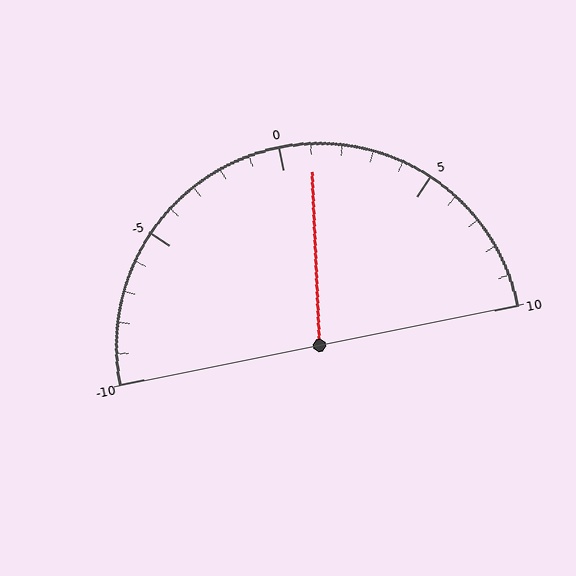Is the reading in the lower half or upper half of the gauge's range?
The reading is in the upper half of the range (-10 to 10).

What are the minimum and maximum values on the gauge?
The gauge ranges from -10 to 10.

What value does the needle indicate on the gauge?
The needle indicates approximately 1.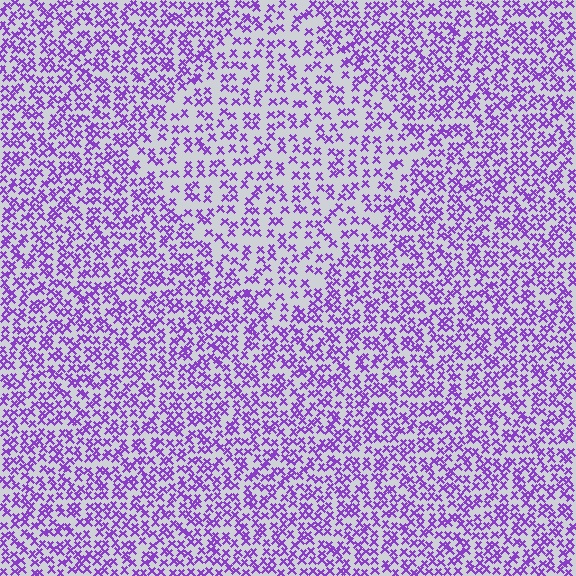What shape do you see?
I see a diamond.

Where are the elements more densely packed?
The elements are more densely packed outside the diamond boundary.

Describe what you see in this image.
The image contains small purple elements arranged at two different densities. A diamond-shaped region is visible where the elements are less densely packed than the surrounding area.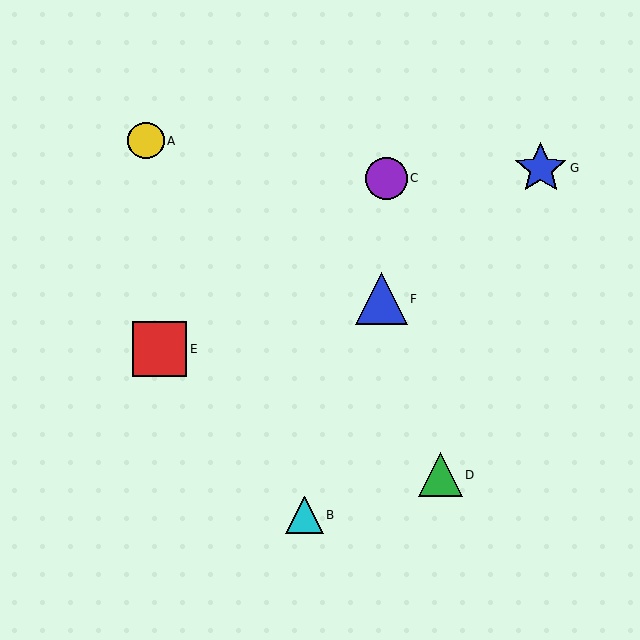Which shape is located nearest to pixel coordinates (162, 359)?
The red square (labeled E) at (159, 349) is nearest to that location.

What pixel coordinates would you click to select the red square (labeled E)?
Click at (159, 349) to select the red square E.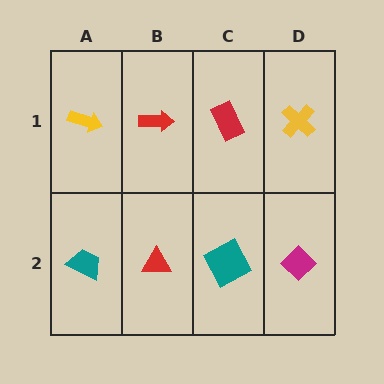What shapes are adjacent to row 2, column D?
A yellow cross (row 1, column D), a teal square (row 2, column C).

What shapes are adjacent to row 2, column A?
A yellow arrow (row 1, column A), a red triangle (row 2, column B).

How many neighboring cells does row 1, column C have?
3.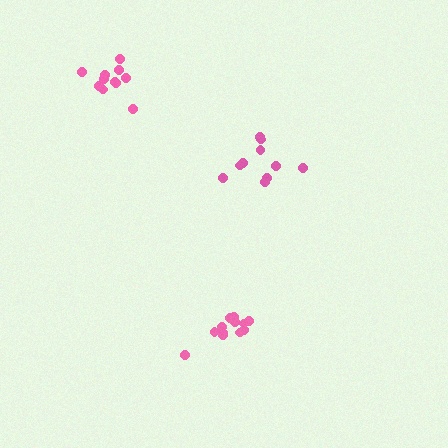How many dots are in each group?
Group 1: 12 dots, Group 2: 11 dots, Group 3: 10 dots (33 total).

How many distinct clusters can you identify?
There are 3 distinct clusters.